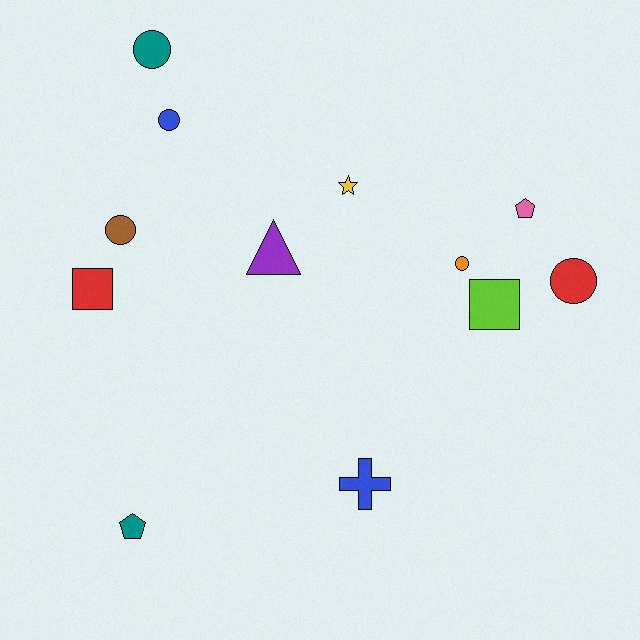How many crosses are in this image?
There is 1 cross.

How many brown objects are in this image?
There is 1 brown object.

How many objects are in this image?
There are 12 objects.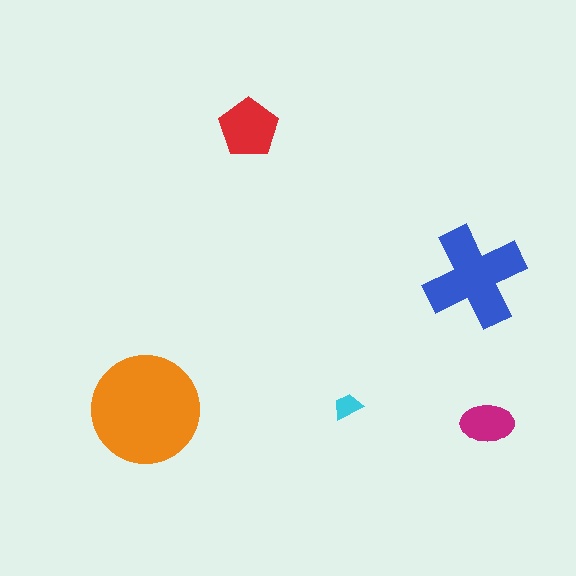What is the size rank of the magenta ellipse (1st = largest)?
4th.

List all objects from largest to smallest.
The orange circle, the blue cross, the red pentagon, the magenta ellipse, the cyan trapezoid.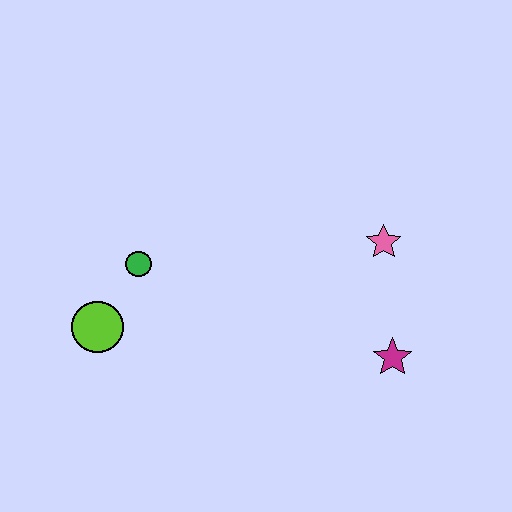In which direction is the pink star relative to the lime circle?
The pink star is to the right of the lime circle.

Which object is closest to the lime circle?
The green circle is closest to the lime circle.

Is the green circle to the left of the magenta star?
Yes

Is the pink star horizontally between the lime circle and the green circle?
No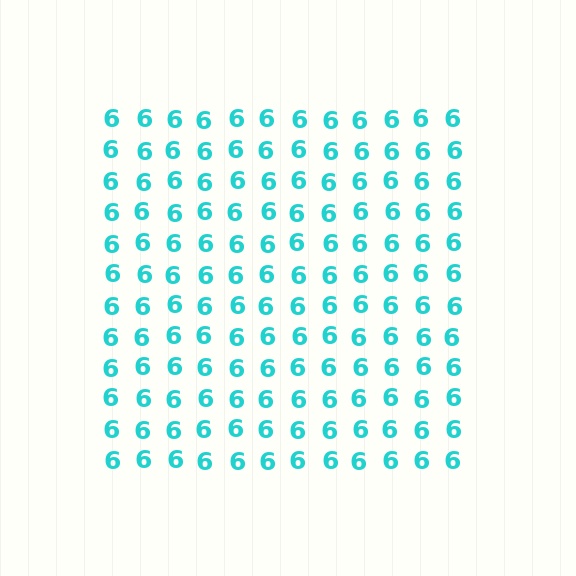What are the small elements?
The small elements are digit 6's.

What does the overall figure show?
The overall figure shows a square.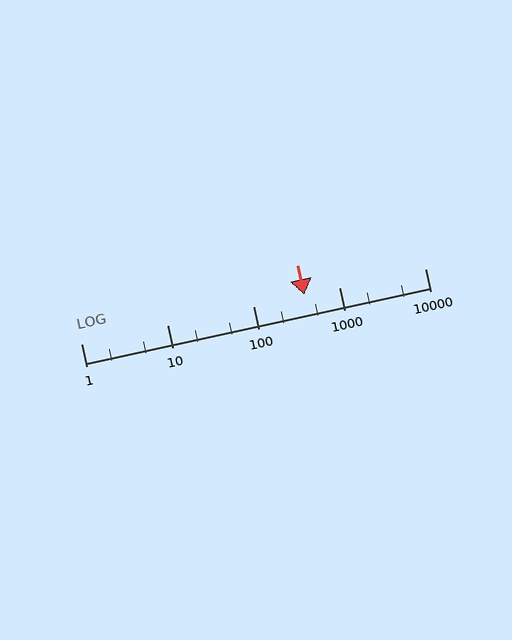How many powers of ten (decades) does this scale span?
The scale spans 4 decades, from 1 to 10000.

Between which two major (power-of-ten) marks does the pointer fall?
The pointer is between 100 and 1000.